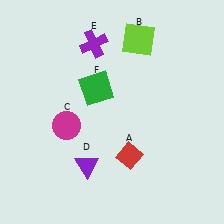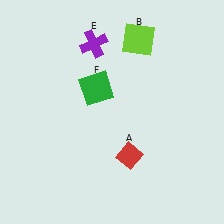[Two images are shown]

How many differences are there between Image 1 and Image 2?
There are 2 differences between the two images.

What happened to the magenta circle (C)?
The magenta circle (C) was removed in Image 2. It was in the bottom-left area of Image 1.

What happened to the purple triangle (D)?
The purple triangle (D) was removed in Image 2. It was in the bottom-left area of Image 1.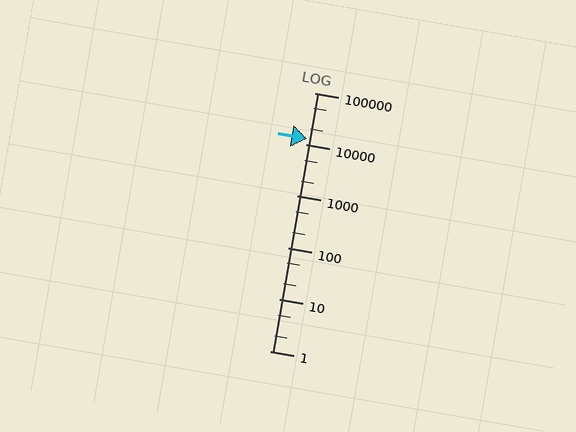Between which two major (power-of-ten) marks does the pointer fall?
The pointer is between 10000 and 100000.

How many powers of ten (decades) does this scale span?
The scale spans 5 decades, from 1 to 100000.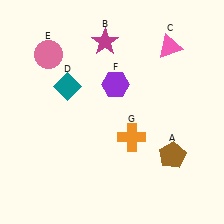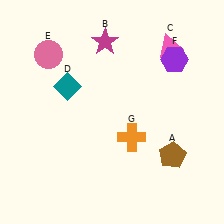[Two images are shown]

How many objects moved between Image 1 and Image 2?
1 object moved between the two images.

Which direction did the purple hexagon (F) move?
The purple hexagon (F) moved right.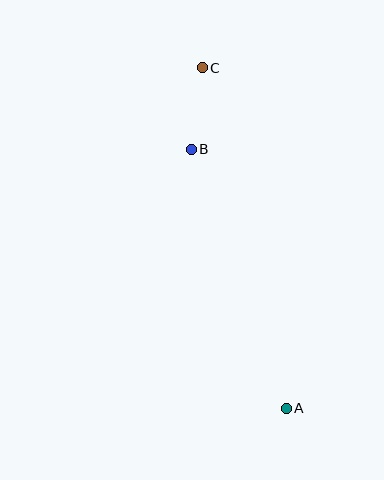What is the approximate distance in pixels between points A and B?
The distance between A and B is approximately 276 pixels.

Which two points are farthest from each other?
Points A and C are farthest from each other.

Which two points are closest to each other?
Points B and C are closest to each other.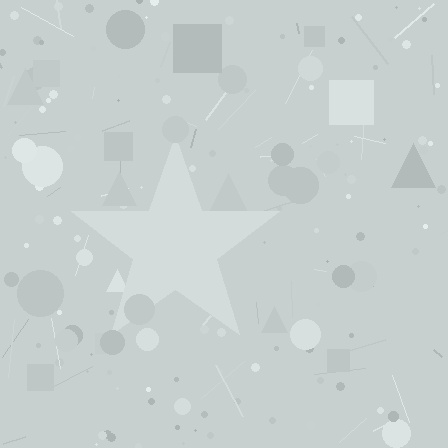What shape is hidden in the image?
A star is hidden in the image.